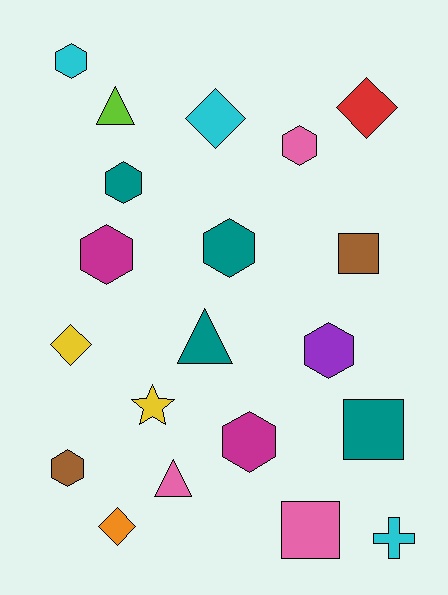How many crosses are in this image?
There is 1 cross.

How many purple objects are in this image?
There is 1 purple object.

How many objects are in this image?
There are 20 objects.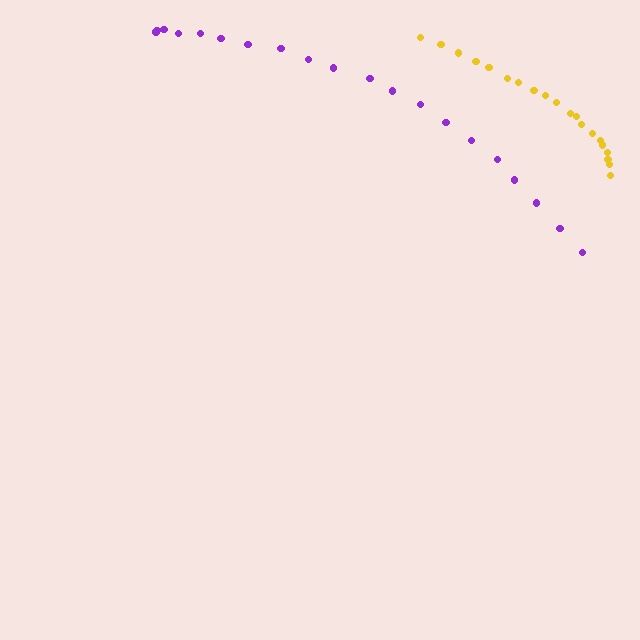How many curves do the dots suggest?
There are 2 distinct paths.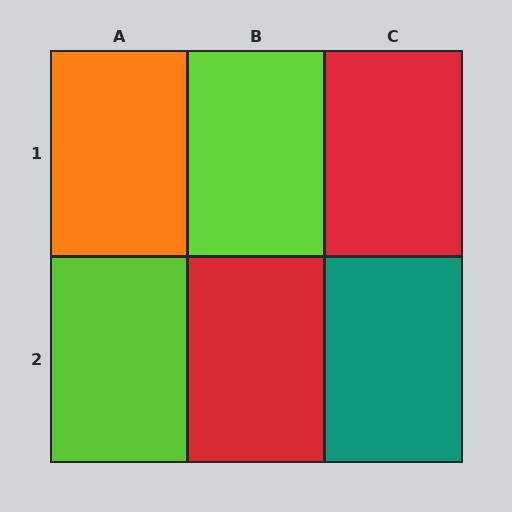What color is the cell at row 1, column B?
Lime.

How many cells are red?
2 cells are red.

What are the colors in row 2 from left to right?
Lime, red, teal.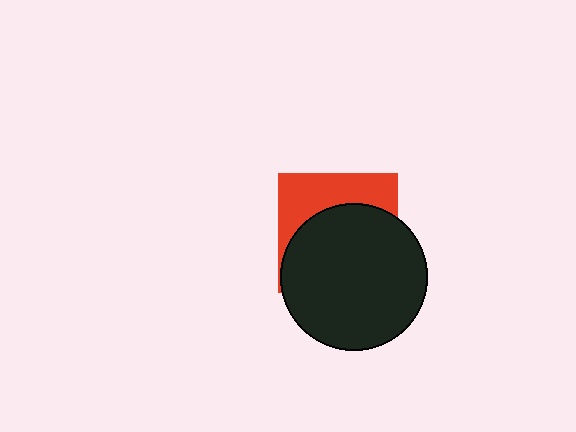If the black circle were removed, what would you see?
You would see the complete red square.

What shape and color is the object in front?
The object in front is a black circle.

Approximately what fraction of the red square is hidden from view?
Roughly 64% of the red square is hidden behind the black circle.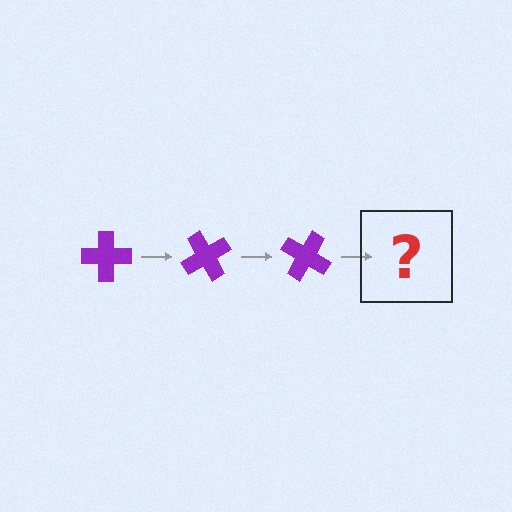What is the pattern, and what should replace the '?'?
The pattern is that the cross rotates 60 degrees each step. The '?' should be a purple cross rotated 180 degrees.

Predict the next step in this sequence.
The next step is a purple cross rotated 180 degrees.